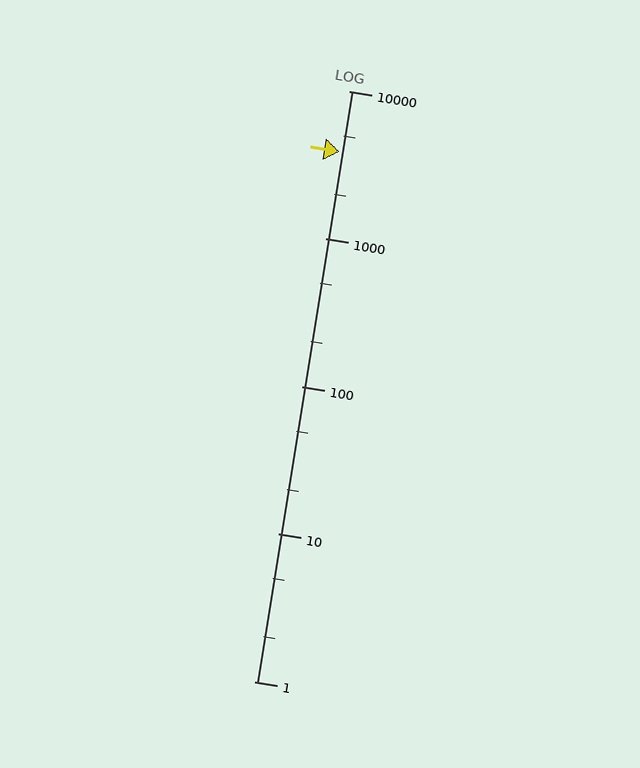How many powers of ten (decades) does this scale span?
The scale spans 4 decades, from 1 to 10000.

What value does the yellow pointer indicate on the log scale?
The pointer indicates approximately 3900.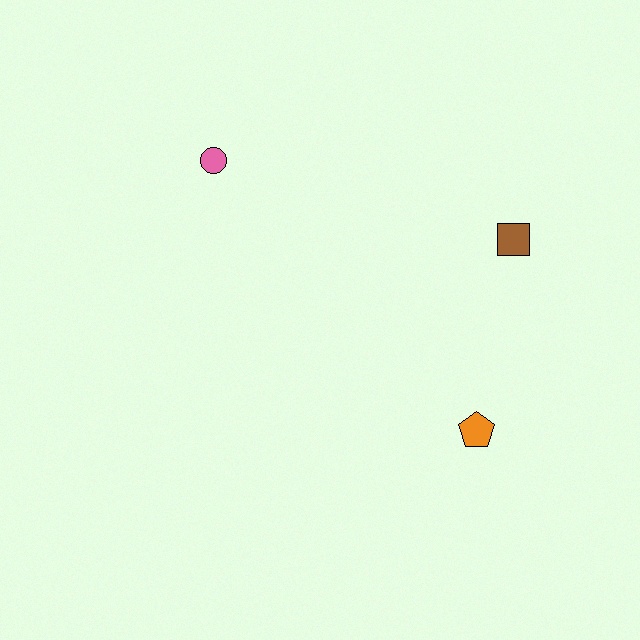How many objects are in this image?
There are 3 objects.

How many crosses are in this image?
There are no crosses.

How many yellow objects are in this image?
There are no yellow objects.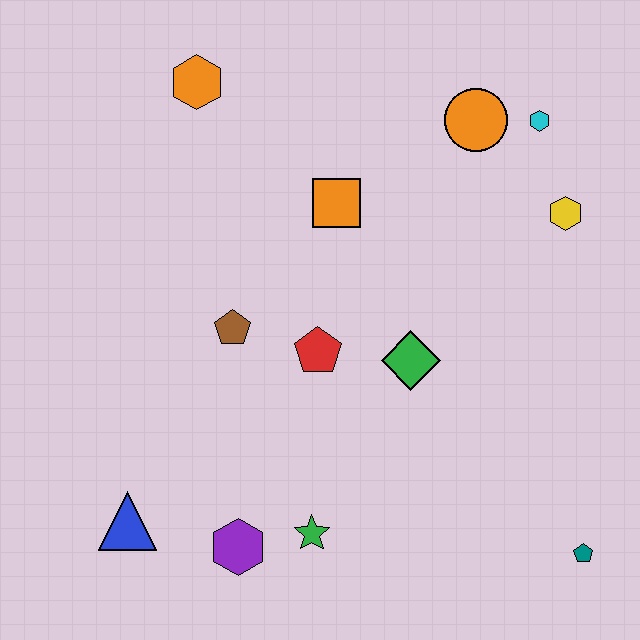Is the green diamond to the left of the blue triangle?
No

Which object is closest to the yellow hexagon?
The cyan hexagon is closest to the yellow hexagon.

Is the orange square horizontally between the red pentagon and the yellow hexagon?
Yes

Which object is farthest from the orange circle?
The blue triangle is farthest from the orange circle.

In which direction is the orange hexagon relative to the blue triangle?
The orange hexagon is above the blue triangle.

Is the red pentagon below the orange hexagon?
Yes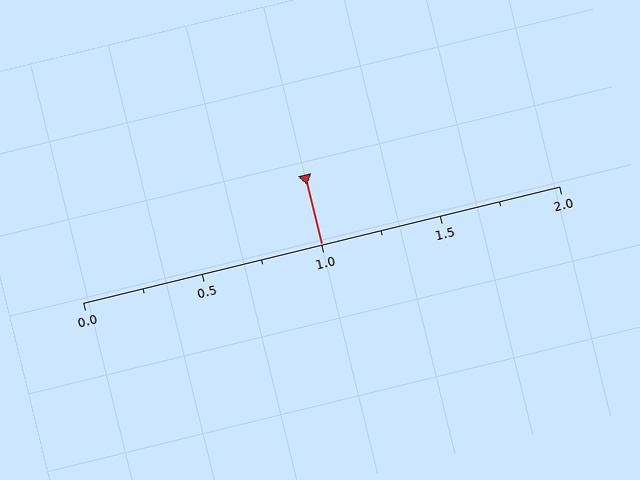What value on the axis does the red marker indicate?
The marker indicates approximately 1.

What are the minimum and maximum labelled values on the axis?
The axis runs from 0.0 to 2.0.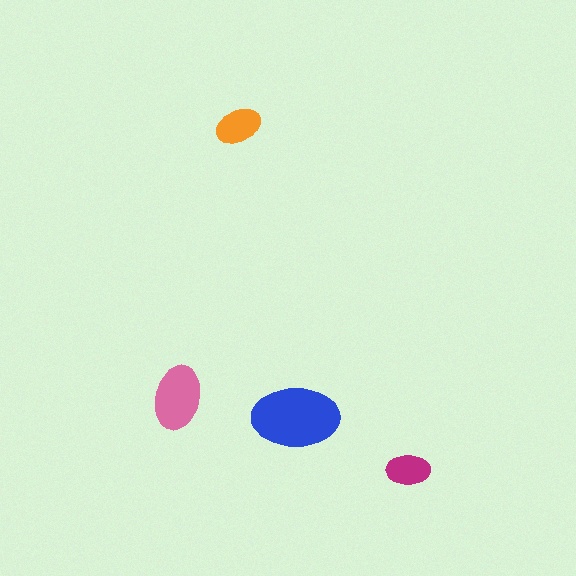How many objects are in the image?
There are 4 objects in the image.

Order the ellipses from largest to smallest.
the blue one, the pink one, the orange one, the magenta one.